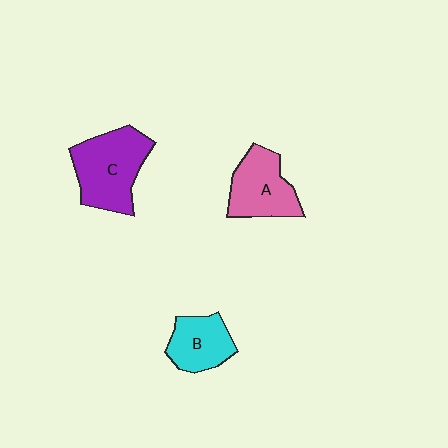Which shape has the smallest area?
Shape B (cyan).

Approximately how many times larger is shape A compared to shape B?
Approximately 1.2 times.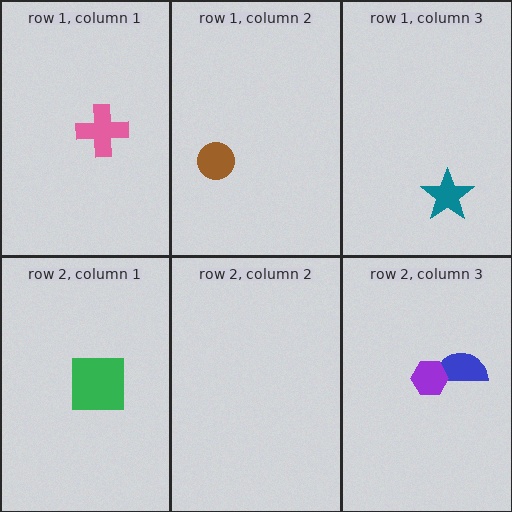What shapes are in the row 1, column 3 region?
The teal star.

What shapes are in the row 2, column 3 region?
The blue semicircle, the purple hexagon.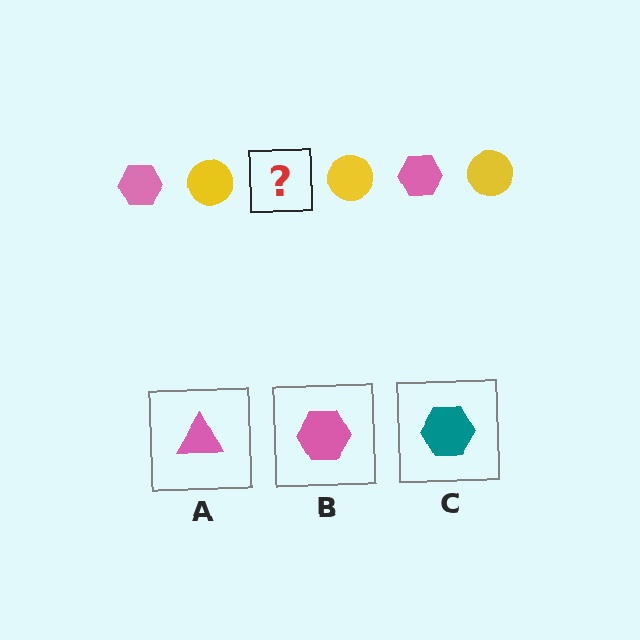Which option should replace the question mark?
Option B.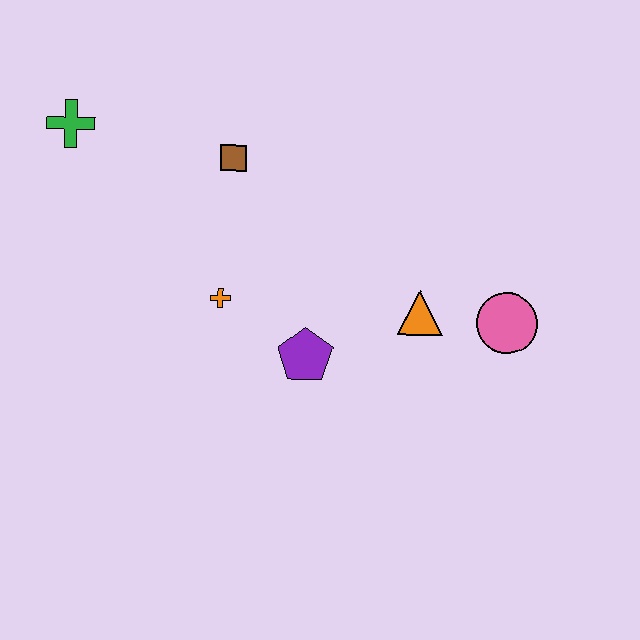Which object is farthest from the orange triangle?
The green cross is farthest from the orange triangle.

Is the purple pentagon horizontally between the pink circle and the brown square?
Yes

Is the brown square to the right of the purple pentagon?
No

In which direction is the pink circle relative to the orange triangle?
The pink circle is to the right of the orange triangle.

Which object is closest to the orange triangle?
The pink circle is closest to the orange triangle.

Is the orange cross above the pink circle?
Yes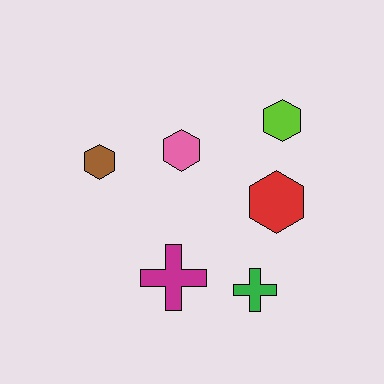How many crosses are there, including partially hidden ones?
There are 2 crosses.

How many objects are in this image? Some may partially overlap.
There are 6 objects.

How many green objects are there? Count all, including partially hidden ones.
There is 1 green object.